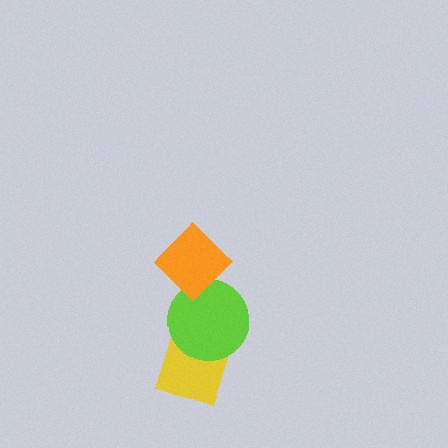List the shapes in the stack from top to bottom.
From top to bottom: the orange diamond, the lime circle, the yellow diamond.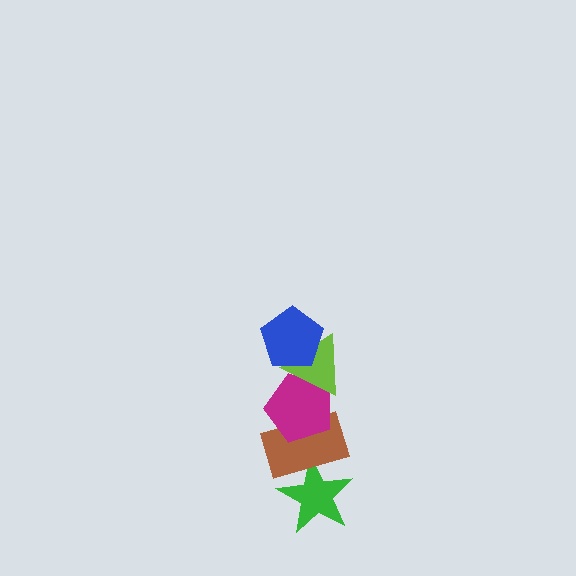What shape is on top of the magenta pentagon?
The lime triangle is on top of the magenta pentagon.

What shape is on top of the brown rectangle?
The magenta pentagon is on top of the brown rectangle.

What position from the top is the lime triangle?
The lime triangle is 2nd from the top.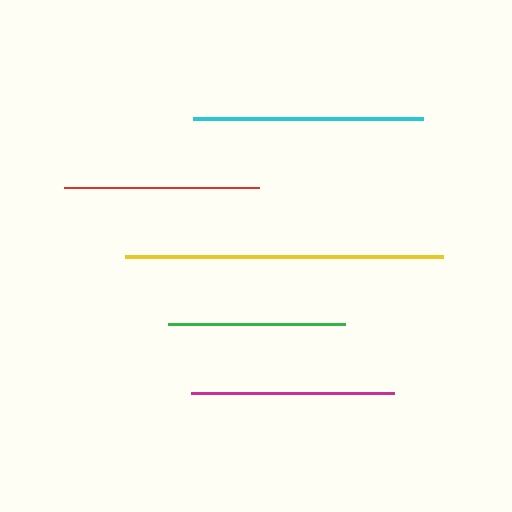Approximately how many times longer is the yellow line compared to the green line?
The yellow line is approximately 1.8 times the length of the green line.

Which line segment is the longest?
The yellow line is the longest at approximately 319 pixels.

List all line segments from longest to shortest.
From longest to shortest: yellow, cyan, magenta, red, green.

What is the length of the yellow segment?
The yellow segment is approximately 319 pixels long.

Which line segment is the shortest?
The green line is the shortest at approximately 177 pixels.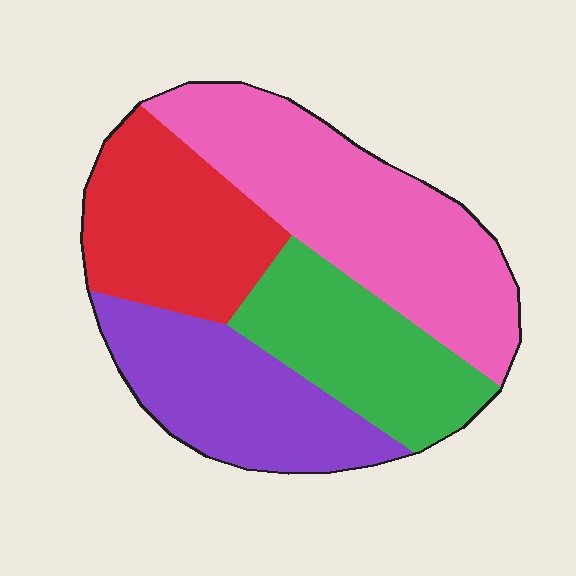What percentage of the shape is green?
Green covers 21% of the shape.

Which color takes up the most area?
Pink, at roughly 35%.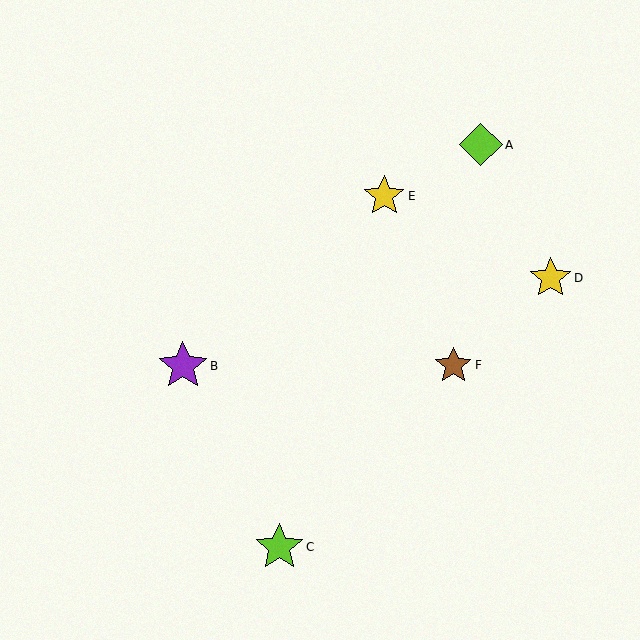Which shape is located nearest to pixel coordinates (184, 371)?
The purple star (labeled B) at (183, 366) is nearest to that location.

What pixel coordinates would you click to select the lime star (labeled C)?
Click at (279, 547) to select the lime star C.